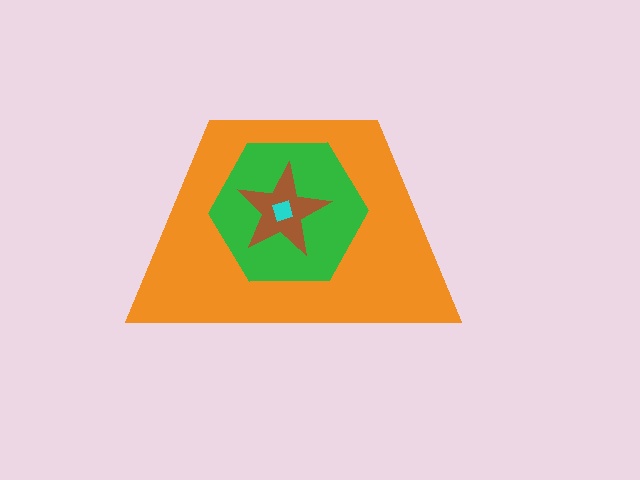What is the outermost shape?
The orange trapezoid.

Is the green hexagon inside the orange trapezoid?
Yes.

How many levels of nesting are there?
4.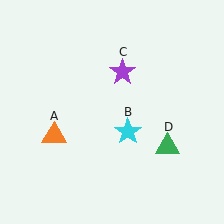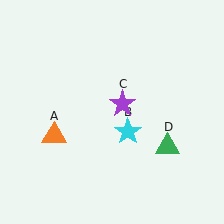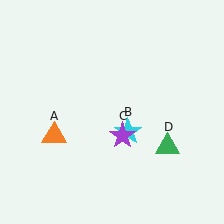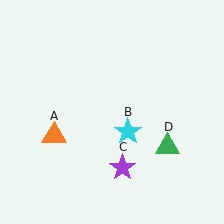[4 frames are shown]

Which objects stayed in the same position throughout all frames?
Orange triangle (object A) and cyan star (object B) and green triangle (object D) remained stationary.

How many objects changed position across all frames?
1 object changed position: purple star (object C).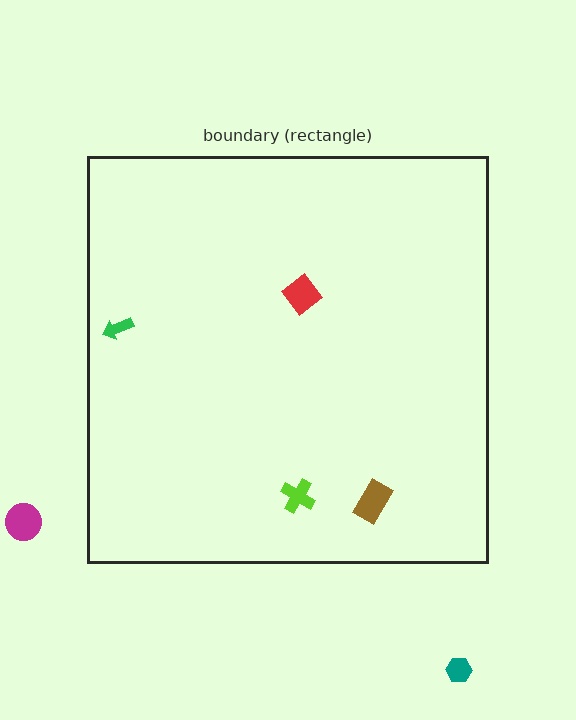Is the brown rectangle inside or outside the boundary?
Inside.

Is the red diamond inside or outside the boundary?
Inside.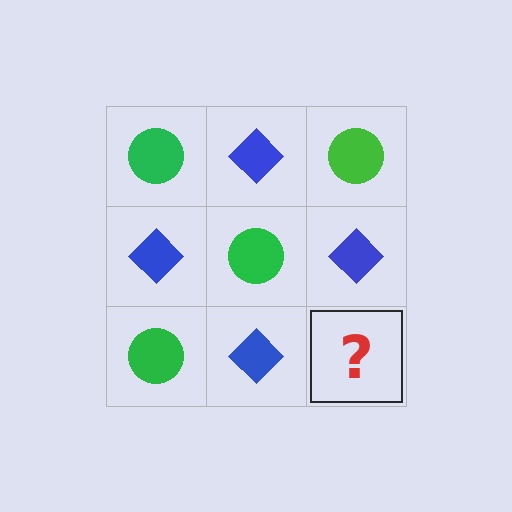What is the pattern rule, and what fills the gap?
The rule is that it alternates green circle and blue diamond in a checkerboard pattern. The gap should be filled with a green circle.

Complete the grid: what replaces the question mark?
The question mark should be replaced with a green circle.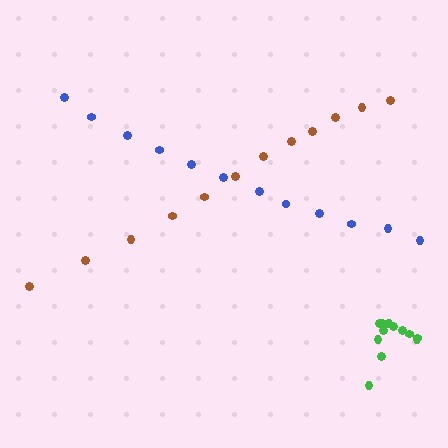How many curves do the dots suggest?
There are 3 distinct paths.